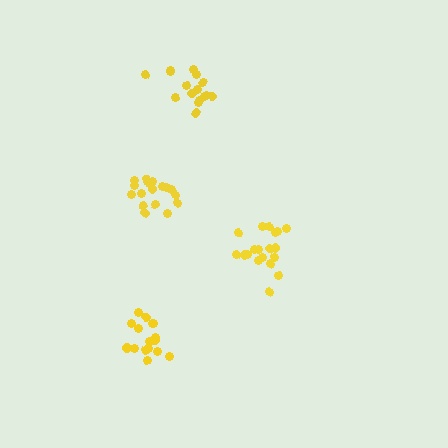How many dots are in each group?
Group 1: 16 dots, Group 2: 19 dots, Group 3: 17 dots, Group 4: 16 dots (68 total).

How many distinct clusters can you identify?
There are 4 distinct clusters.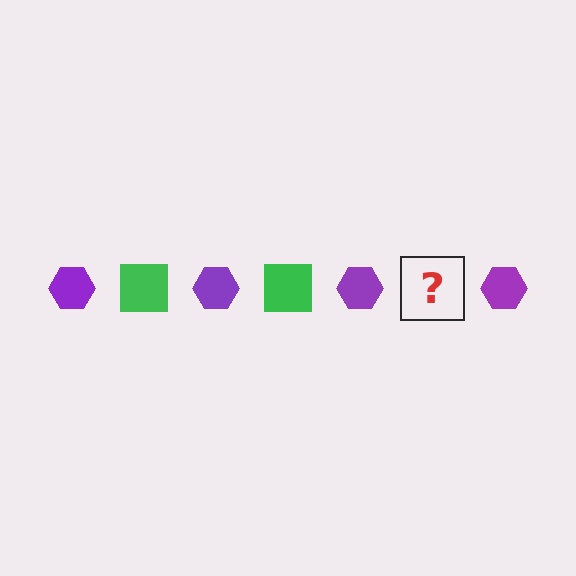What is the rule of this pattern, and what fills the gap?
The rule is that the pattern alternates between purple hexagon and green square. The gap should be filled with a green square.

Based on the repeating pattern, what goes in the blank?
The blank should be a green square.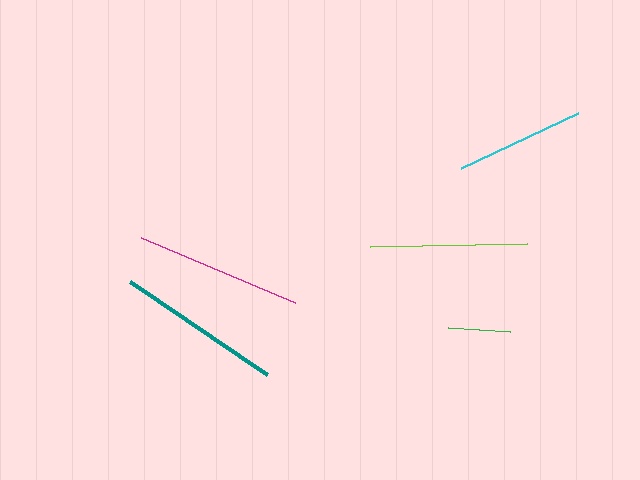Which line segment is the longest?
The magenta line is the longest at approximately 167 pixels.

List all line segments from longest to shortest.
From longest to shortest: magenta, teal, lime, cyan, green.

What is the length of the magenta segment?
The magenta segment is approximately 167 pixels long.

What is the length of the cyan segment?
The cyan segment is approximately 129 pixels long.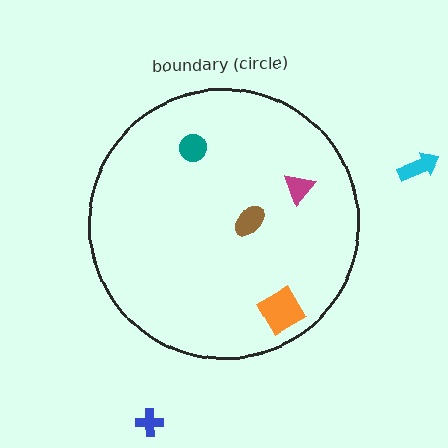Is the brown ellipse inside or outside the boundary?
Inside.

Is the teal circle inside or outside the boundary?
Inside.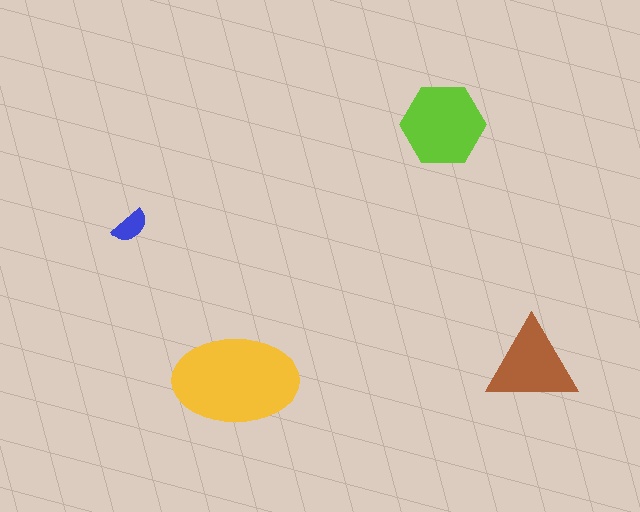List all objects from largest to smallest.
The yellow ellipse, the lime hexagon, the brown triangle, the blue semicircle.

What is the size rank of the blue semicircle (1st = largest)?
4th.